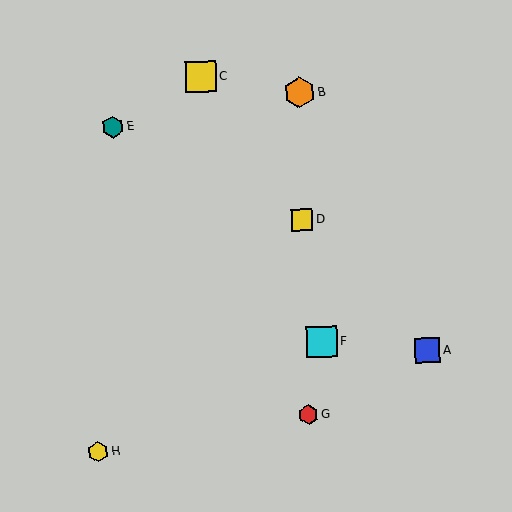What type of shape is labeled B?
Shape B is an orange hexagon.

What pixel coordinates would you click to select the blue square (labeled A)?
Click at (428, 350) to select the blue square A.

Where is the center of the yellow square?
The center of the yellow square is at (302, 220).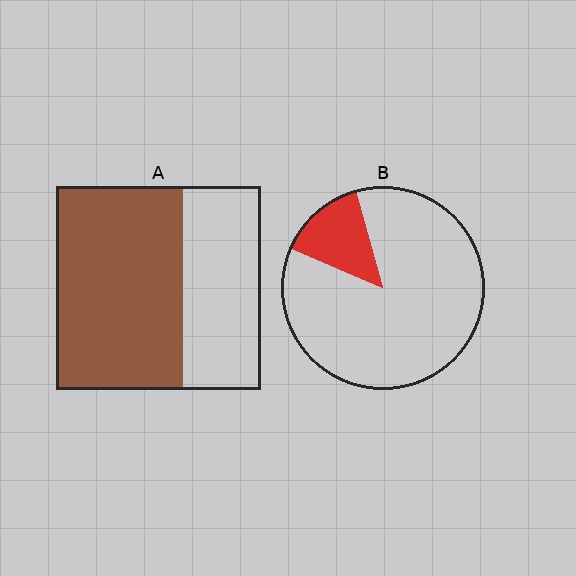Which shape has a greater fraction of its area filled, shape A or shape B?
Shape A.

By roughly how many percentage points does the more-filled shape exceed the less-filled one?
By roughly 50 percentage points (A over B).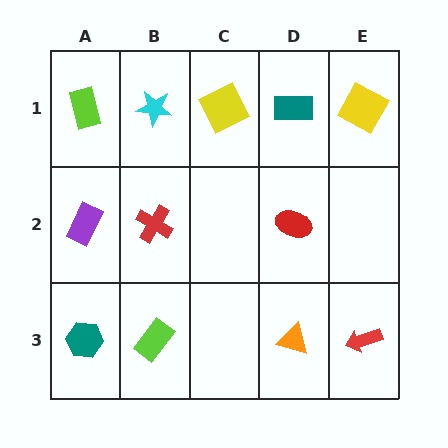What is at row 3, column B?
A lime rectangle.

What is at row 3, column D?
An orange triangle.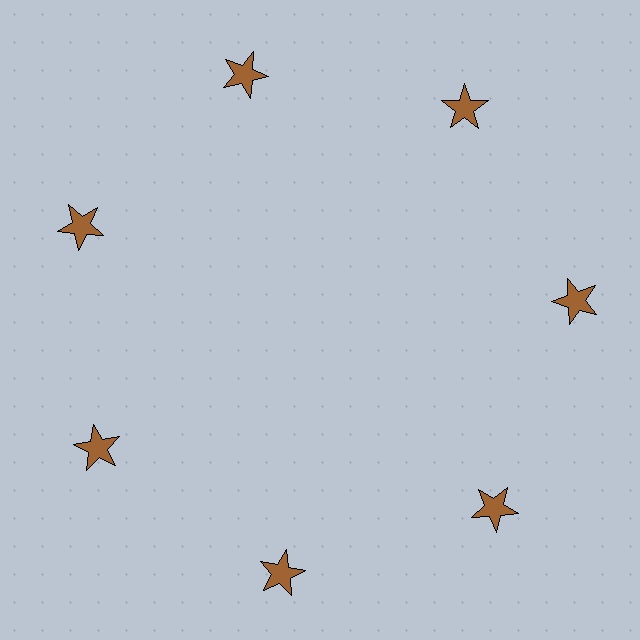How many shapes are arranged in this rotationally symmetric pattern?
There are 7 shapes, arranged in 7 groups of 1.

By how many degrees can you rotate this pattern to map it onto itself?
The pattern maps onto itself every 51 degrees of rotation.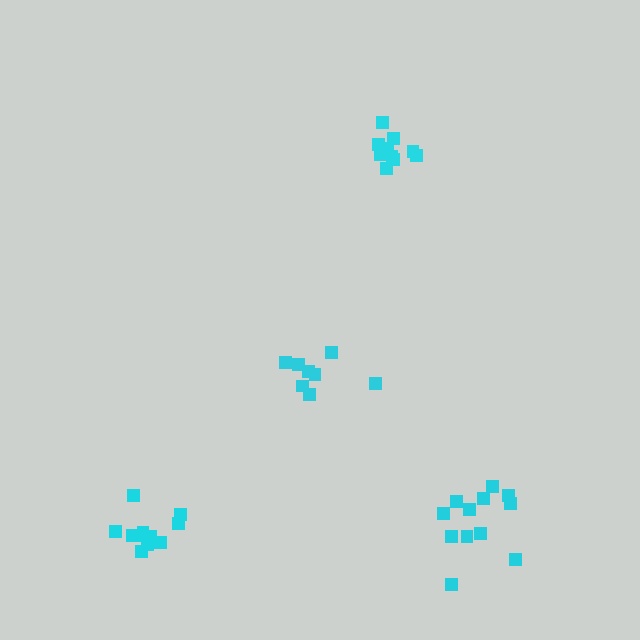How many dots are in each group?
Group 1: 10 dots, Group 2: 8 dots, Group 3: 11 dots, Group 4: 12 dots (41 total).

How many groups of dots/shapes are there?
There are 4 groups.